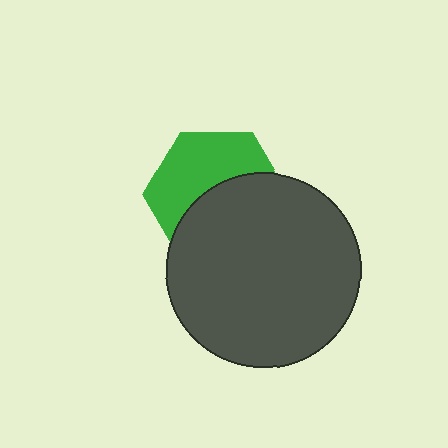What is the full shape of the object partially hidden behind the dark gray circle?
The partially hidden object is a green hexagon.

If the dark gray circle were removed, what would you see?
You would see the complete green hexagon.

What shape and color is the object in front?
The object in front is a dark gray circle.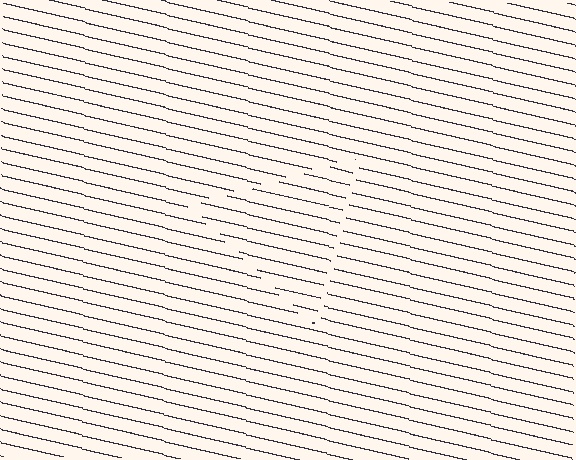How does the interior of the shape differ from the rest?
The interior of the shape contains the same grating, shifted by half a period — the contour is defined by the phase discontinuity where line-ends from the inner and outer gratings abut.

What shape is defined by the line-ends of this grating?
An illusory triangle. The interior of the shape contains the same grating, shifted by half a period — the contour is defined by the phase discontinuity where line-ends from the inner and outer gratings abut.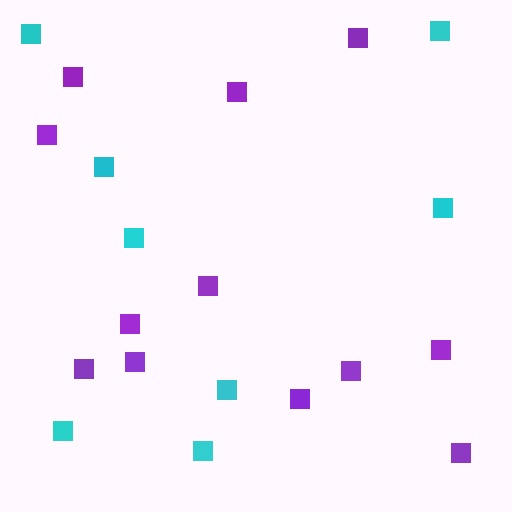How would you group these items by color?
There are 2 groups: one group of cyan squares (8) and one group of purple squares (12).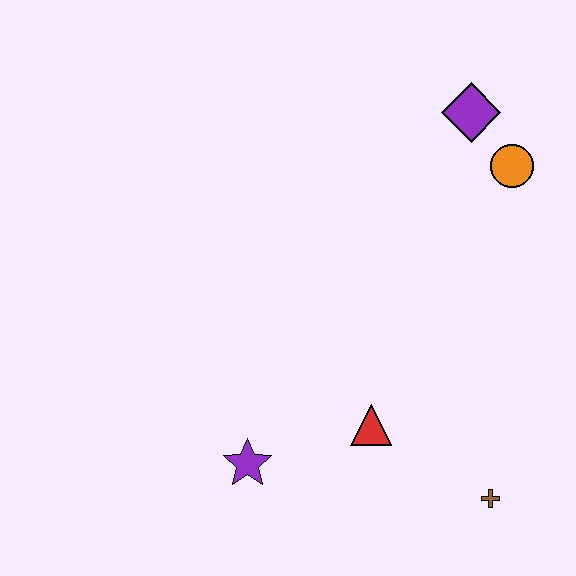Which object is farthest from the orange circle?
The purple star is farthest from the orange circle.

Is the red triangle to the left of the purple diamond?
Yes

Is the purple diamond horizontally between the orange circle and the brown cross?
No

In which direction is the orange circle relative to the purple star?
The orange circle is above the purple star.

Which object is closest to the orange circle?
The purple diamond is closest to the orange circle.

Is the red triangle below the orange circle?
Yes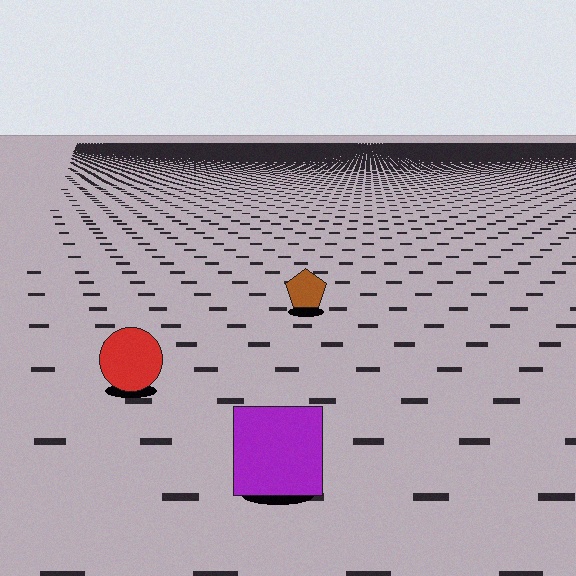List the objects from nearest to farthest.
From nearest to farthest: the purple square, the red circle, the brown pentagon.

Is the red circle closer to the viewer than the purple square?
No. The purple square is closer — you can tell from the texture gradient: the ground texture is coarser near it.